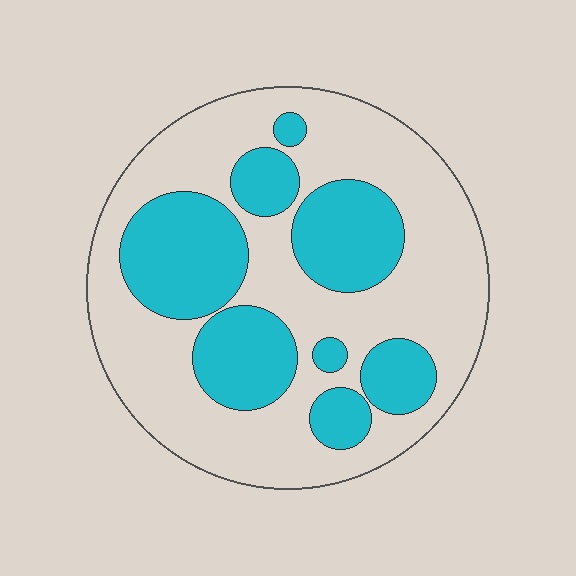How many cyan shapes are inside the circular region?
8.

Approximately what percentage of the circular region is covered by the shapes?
Approximately 35%.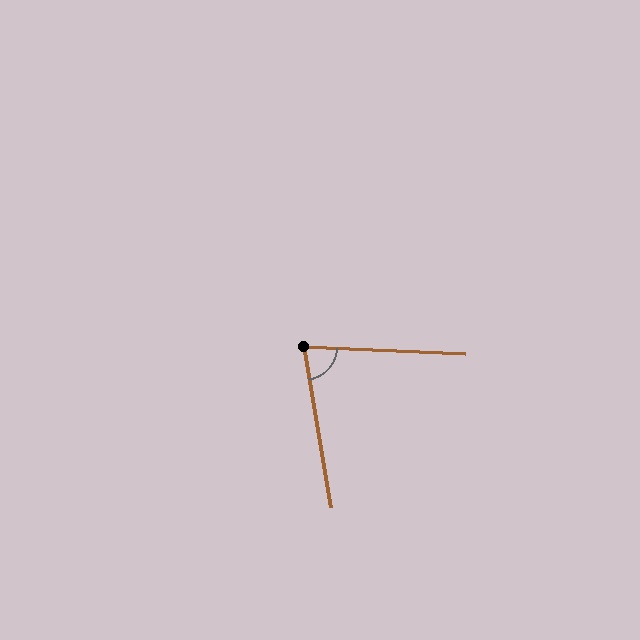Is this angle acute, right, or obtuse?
It is acute.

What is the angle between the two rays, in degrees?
Approximately 78 degrees.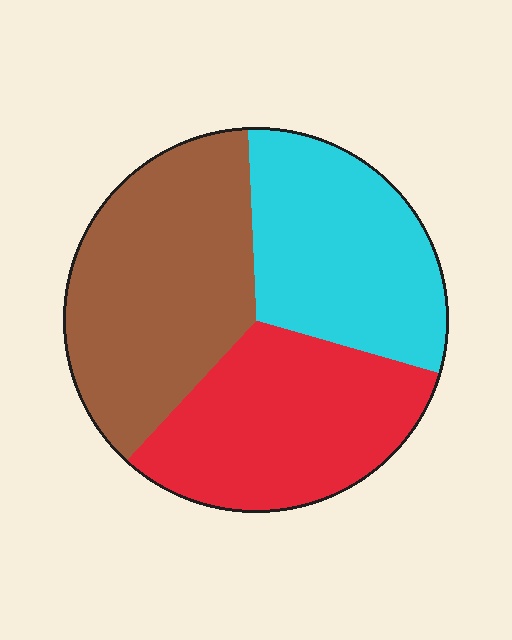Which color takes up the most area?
Brown, at roughly 40%.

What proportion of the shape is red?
Red takes up about one third (1/3) of the shape.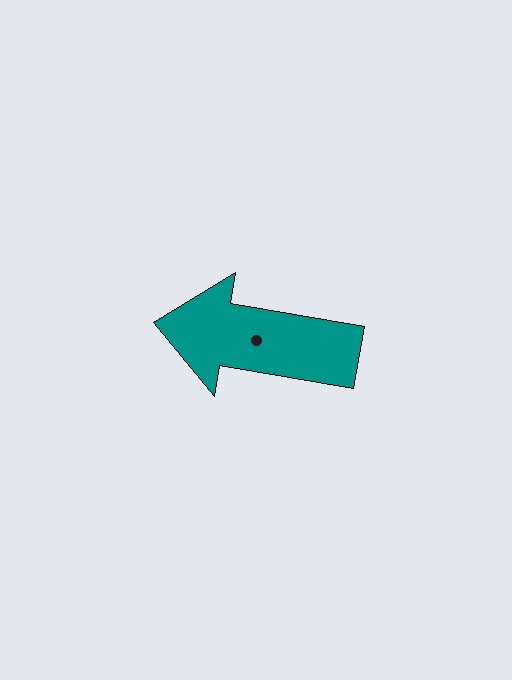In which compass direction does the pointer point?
West.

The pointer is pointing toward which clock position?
Roughly 9 o'clock.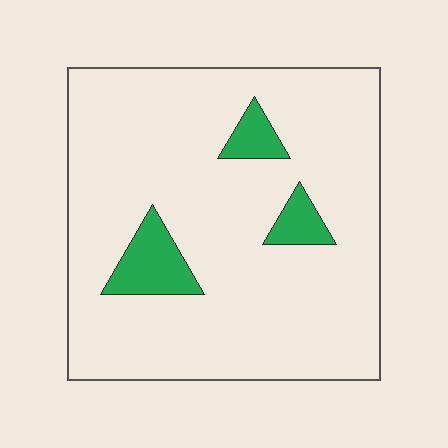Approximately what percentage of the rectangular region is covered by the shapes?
Approximately 10%.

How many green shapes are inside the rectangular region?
3.